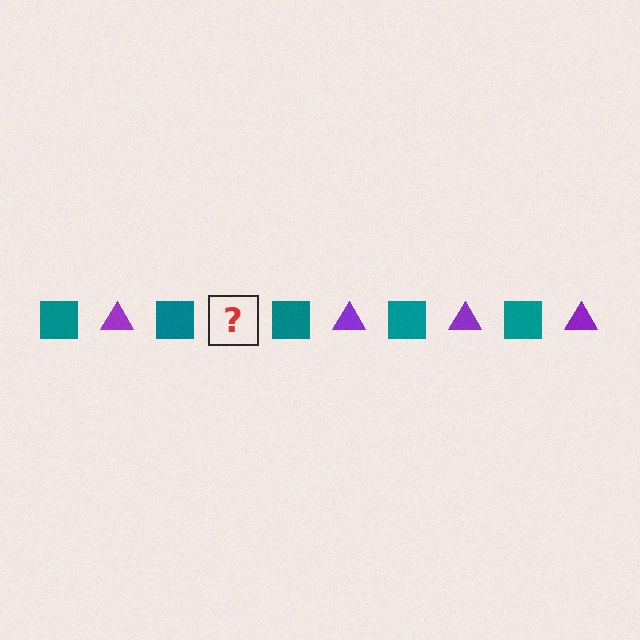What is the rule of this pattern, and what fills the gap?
The rule is that the pattern alternates between teal square and purple triangle. The gap should be filled with a purple triangle.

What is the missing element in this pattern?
The missing element is a purple triangle.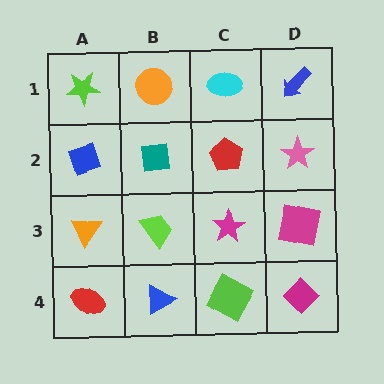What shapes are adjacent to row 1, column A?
A blue diamond (row 2, column A), an orange circle (row 1, column B).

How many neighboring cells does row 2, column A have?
3.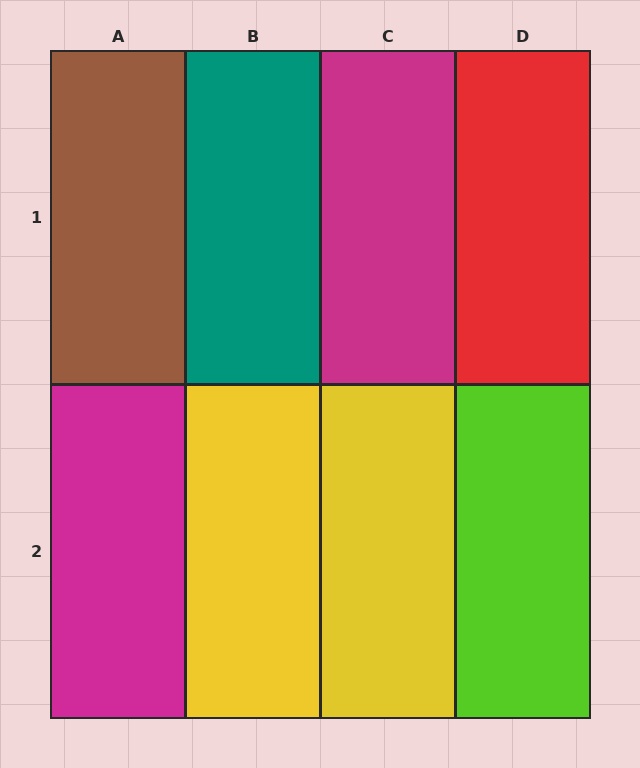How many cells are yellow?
2 cells are yellow.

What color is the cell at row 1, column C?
Magenta.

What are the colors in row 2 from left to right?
Magenta, yellow, yellow, lime.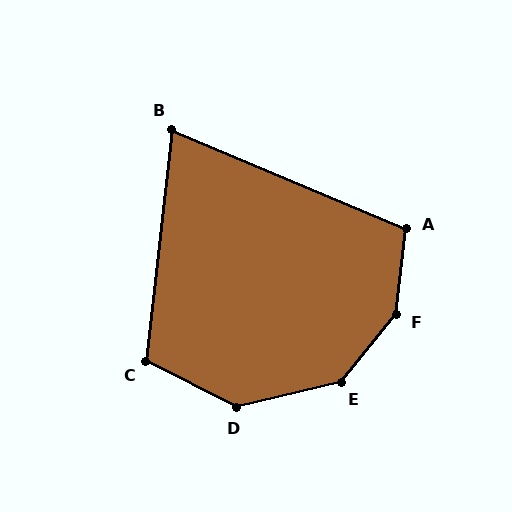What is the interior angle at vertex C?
Approximately 111 degrees (obtuse).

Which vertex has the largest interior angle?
F, at approximately 147 degrees.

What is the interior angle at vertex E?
Approximately 143 degrees (obtuse).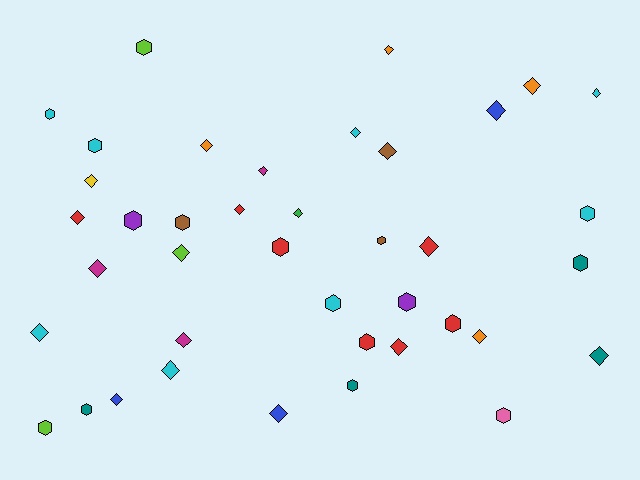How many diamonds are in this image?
There are 23 diamonds.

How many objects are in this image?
There are 40 objects.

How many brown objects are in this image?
There are 3 brown objects.